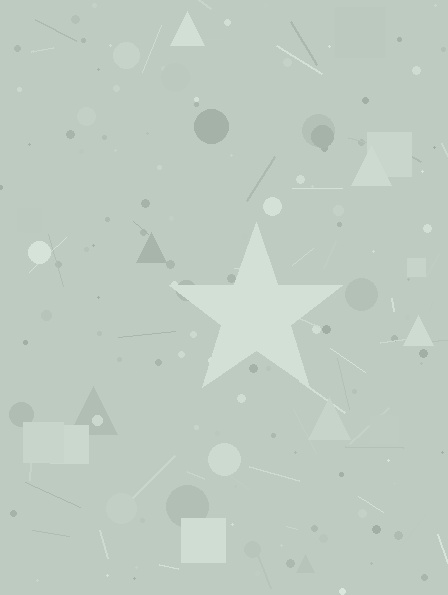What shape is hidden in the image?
A star is hidden in the image.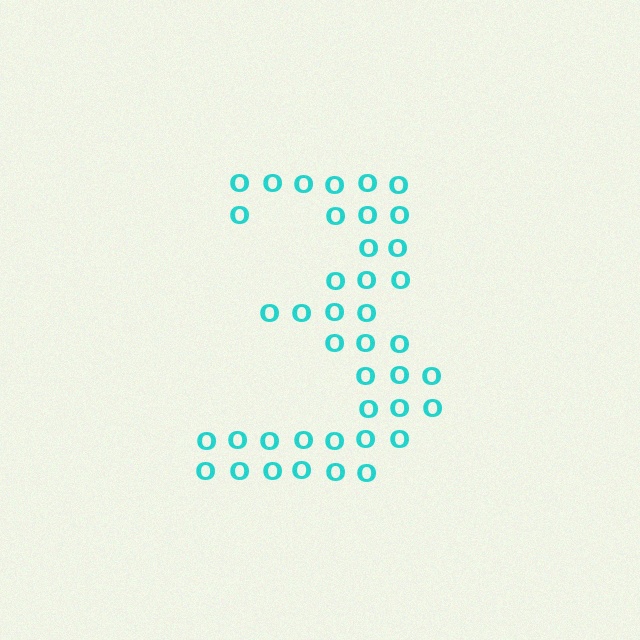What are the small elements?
The small elements are letter O's.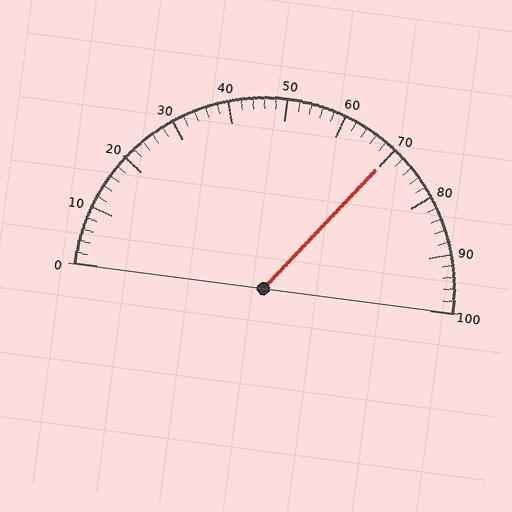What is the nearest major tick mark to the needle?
The nearest major tick mark is 70.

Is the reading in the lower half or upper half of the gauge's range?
The reading is in the upper half of the range (0 to 100).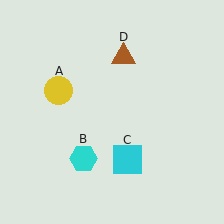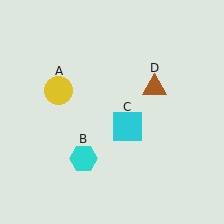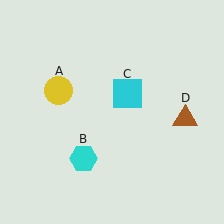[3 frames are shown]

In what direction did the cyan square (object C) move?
The cyan square (object C) moved up.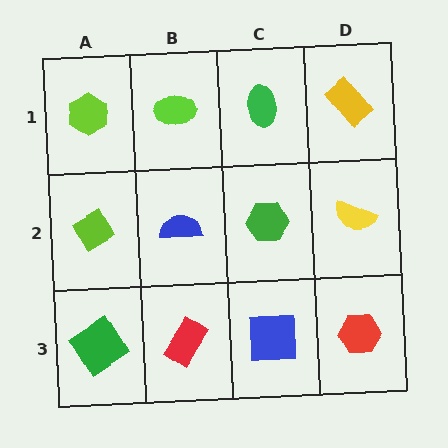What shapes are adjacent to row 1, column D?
A yellow semicircle (row 2, column D), a green ellipse (row 1, column C).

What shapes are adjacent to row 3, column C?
A green hexagon (row 2, column C), a red rectangle (row 3, column B), a red hexagon (row 3, column D).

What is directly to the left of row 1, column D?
A green ellipse.